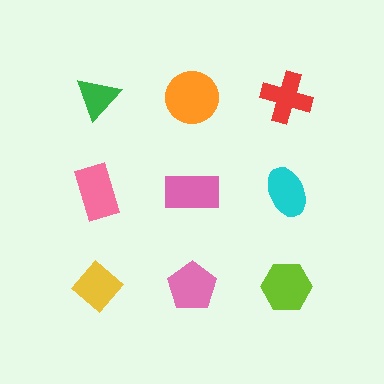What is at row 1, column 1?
A green triangle.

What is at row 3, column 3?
A lime hexagon.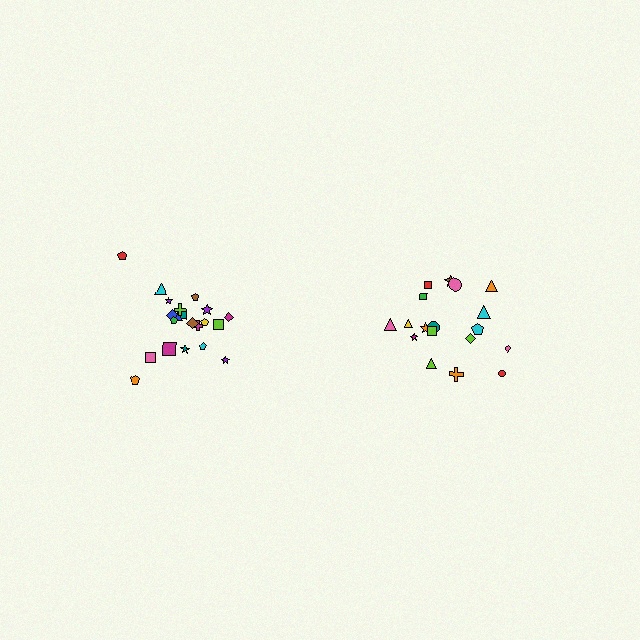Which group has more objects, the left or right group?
The left group.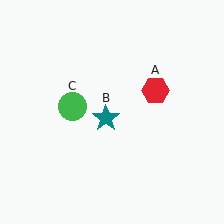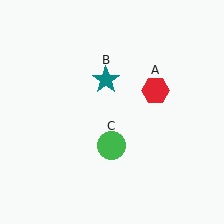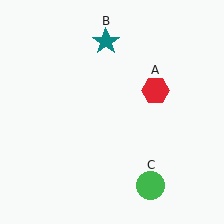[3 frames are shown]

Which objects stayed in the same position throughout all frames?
Red hexagon (object A) remained stationary.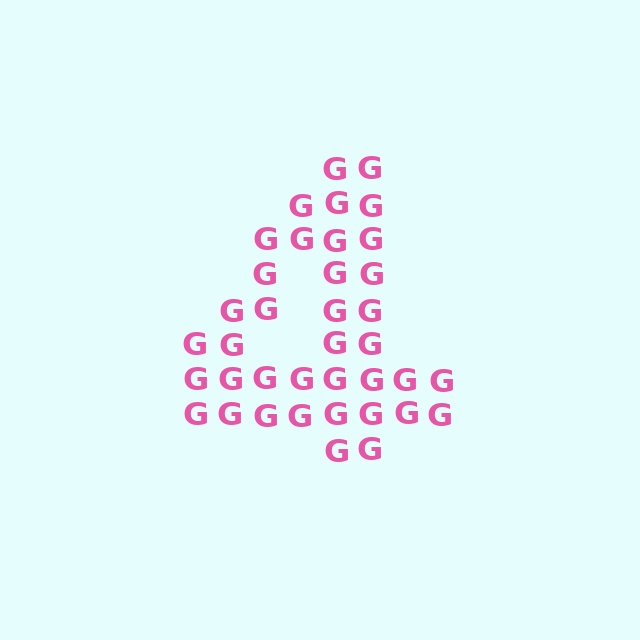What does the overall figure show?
The overall figure shows the digit 4.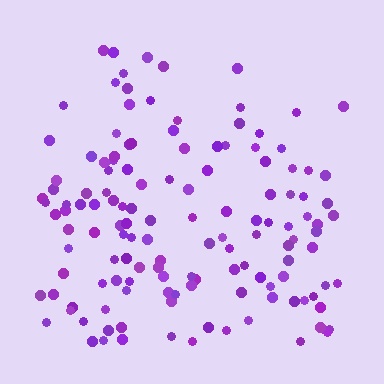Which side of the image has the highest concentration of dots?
The bottom.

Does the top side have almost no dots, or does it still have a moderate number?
Still a moderate number, just noticeably fewer than the bottom.